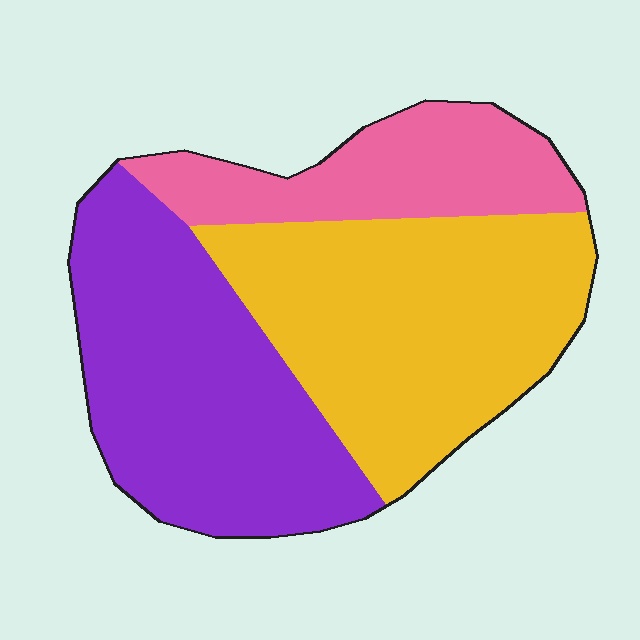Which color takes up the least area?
Pink, at roughly 20%.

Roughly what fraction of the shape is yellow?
Yellow takes up about two fifths (2/5) of the shape.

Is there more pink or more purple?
Purple.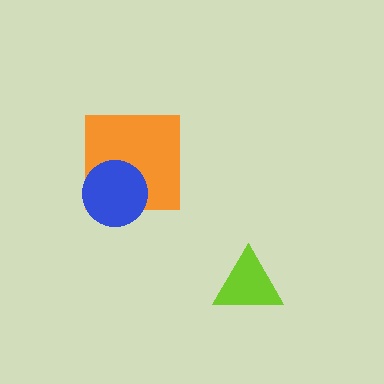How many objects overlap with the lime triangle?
0 objects overlap with the lime triangle.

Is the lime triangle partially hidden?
No, no other shape covers it.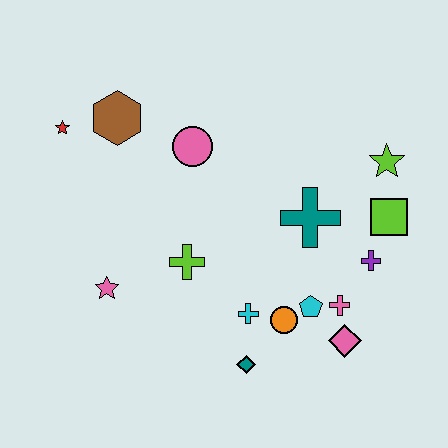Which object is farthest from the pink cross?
The red star is farthest from the pink cross.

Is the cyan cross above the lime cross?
No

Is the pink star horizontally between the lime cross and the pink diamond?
No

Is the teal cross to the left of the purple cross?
Yes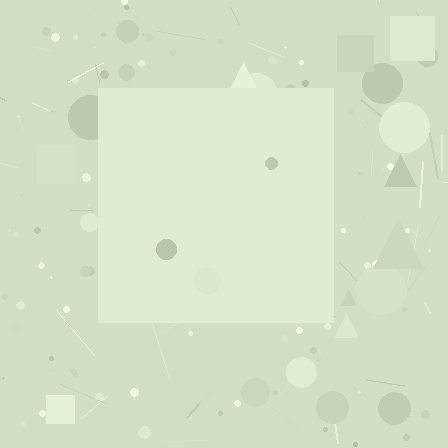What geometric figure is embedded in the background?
A square is embedded in the background.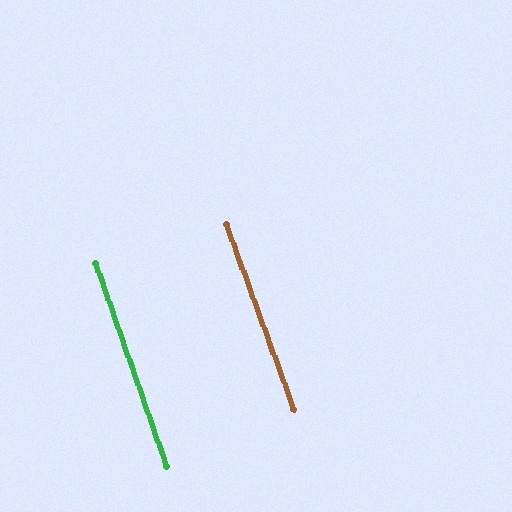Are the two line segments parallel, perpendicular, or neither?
Parallel — their directions differ by only 0.8°.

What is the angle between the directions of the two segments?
Approximately 1 degree.